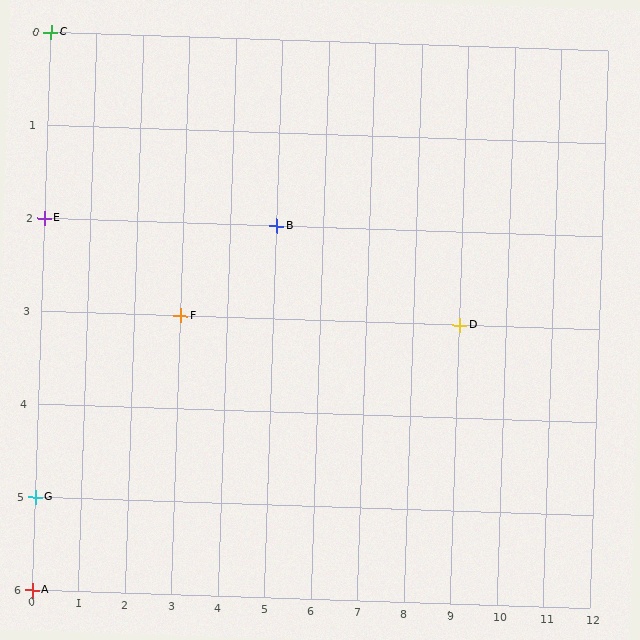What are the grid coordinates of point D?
Point D is at grid coordinates (9, 3).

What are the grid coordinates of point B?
Point B is at grid coordinates (5, 2).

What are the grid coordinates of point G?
Point G is at grid coordinates (0, 5).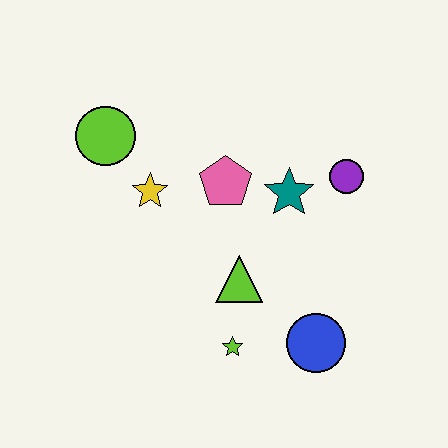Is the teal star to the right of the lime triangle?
Yes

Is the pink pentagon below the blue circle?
No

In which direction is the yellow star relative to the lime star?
The yellow star is above the lime star.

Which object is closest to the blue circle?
The lime star is closest to the blue circle.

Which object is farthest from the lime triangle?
The lime circle is farthest from the lime triangle.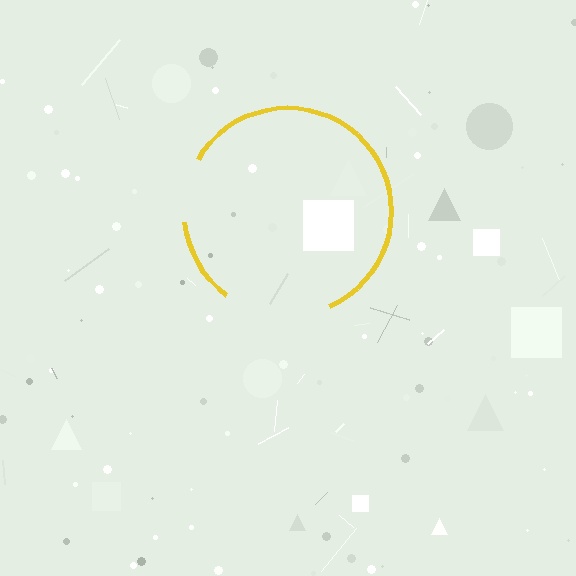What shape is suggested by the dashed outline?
The dashed outline suggests a circle.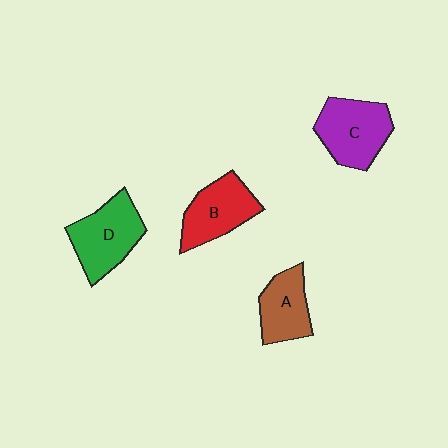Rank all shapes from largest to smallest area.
From largest to smallest: D (green), C (purple), B (red), A (brown).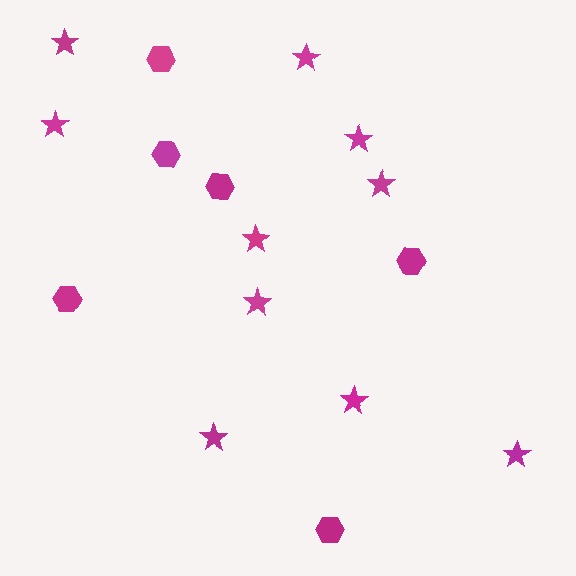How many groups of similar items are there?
There are 2 groups: one group of hexagons (6) and one group of stars (10).